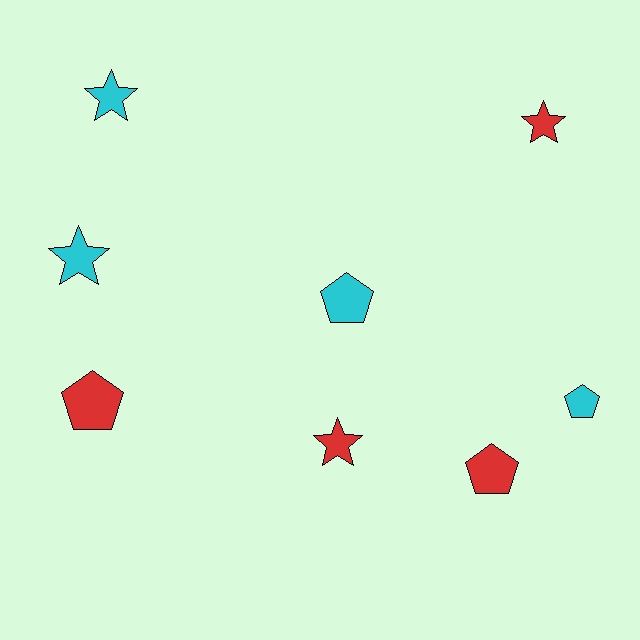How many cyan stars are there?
There are 2 cyan stars.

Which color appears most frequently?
Red, with 4 objects.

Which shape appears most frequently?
Star, with 4 objects.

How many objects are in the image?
There are 8 objects.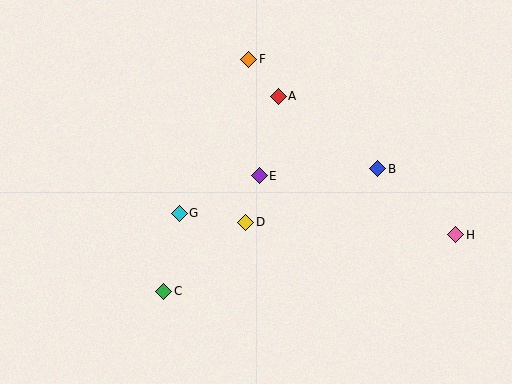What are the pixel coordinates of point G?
Point G is at (179, 213).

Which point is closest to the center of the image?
Point E at (259, 176) is closest to the center.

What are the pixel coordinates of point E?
Point E is at (259, 176).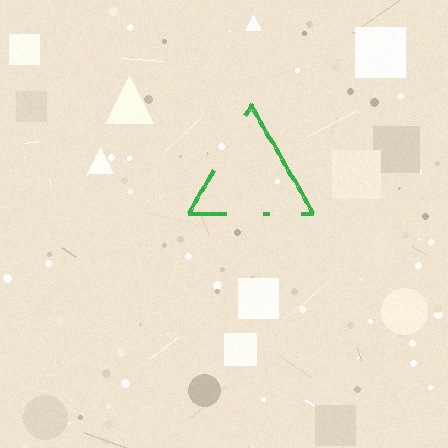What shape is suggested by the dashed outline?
The dashed outline suggests a triangle.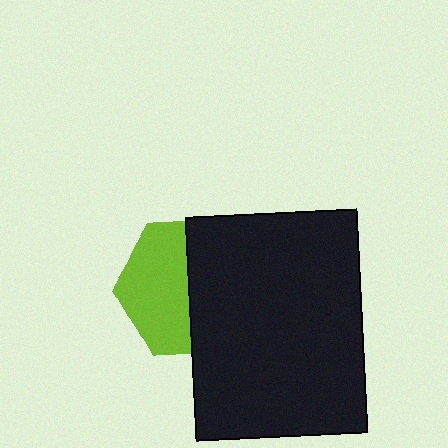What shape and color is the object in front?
The object in front is a black rectangle.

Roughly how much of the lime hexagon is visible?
About half of it is visible (roughly 50%).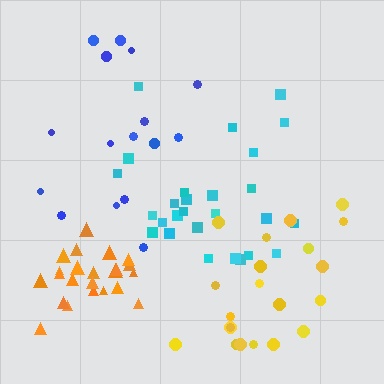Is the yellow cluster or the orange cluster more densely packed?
Orange.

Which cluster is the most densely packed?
Orange.